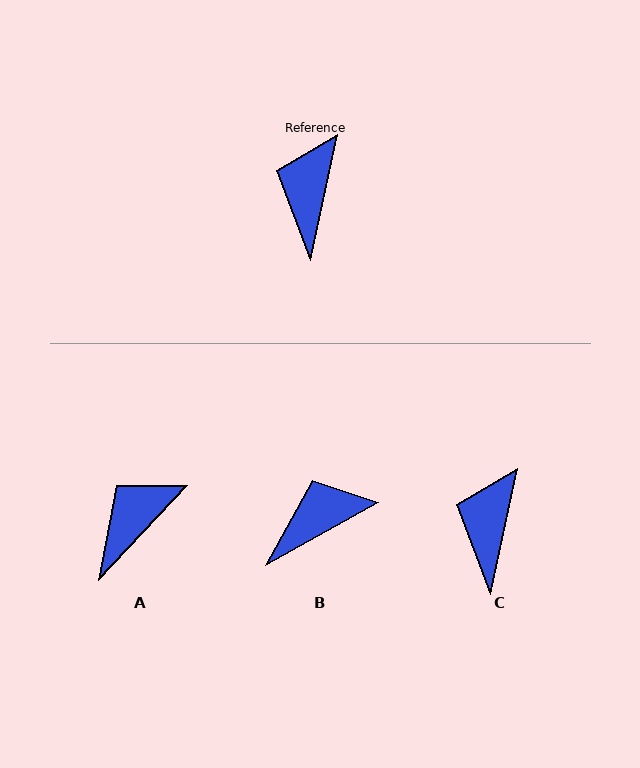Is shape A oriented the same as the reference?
No, it is off by about 31 degrees.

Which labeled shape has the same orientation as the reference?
C.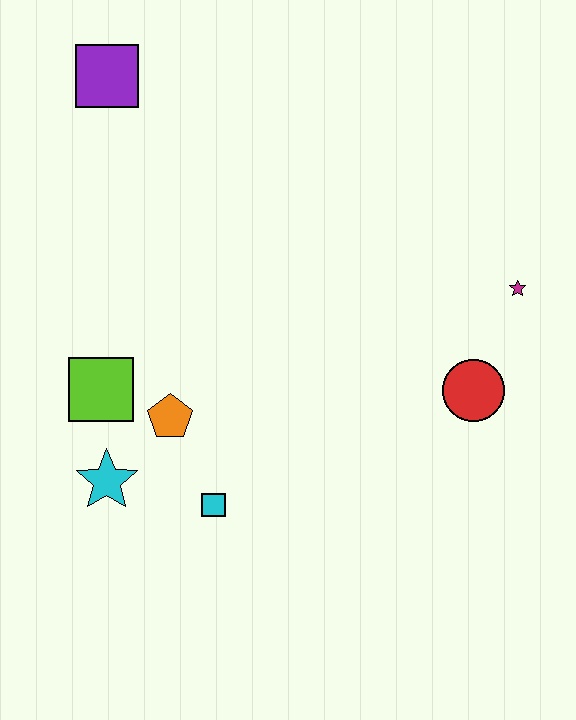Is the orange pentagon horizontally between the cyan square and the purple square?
Yes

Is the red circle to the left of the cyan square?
No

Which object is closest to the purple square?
The lime square is closest to the purple square.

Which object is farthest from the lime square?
The magenta star is farthest from the lime square.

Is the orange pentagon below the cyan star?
No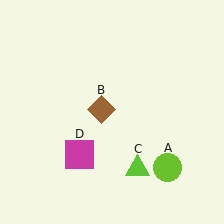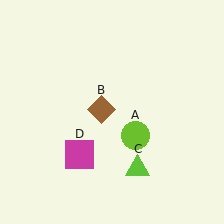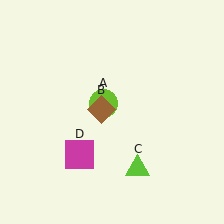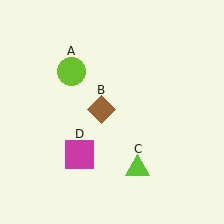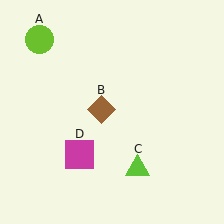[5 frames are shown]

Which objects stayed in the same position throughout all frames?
Brown diamond (object B) and lime triangle (object C) and magenta square (object D) remained stationary.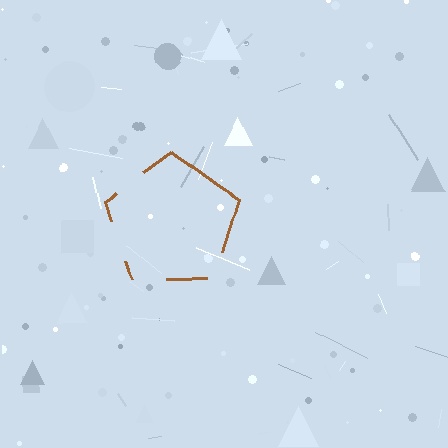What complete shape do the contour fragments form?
The contour fragments form a pentagon.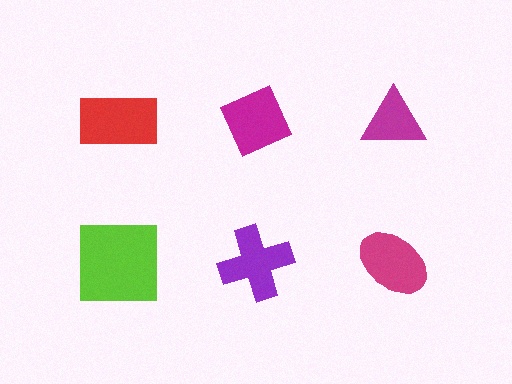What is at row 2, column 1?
A lime square.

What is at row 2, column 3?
A magenta ellipse.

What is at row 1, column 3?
A magenta triangle.